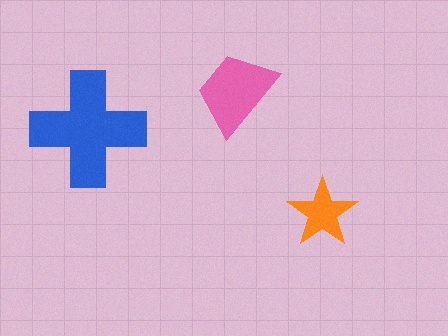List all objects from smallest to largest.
The orange star, the pink trapezoid, the blue cross.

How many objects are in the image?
There are 3 objects in the image.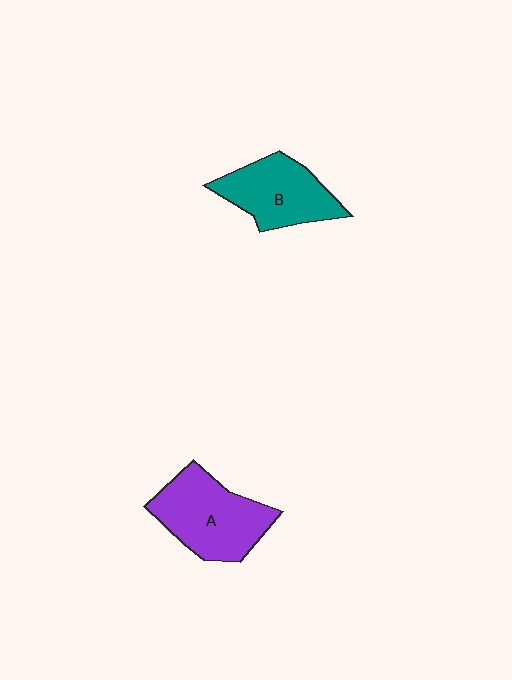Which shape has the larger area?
Shape A (purple).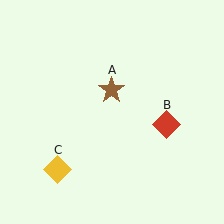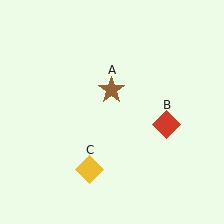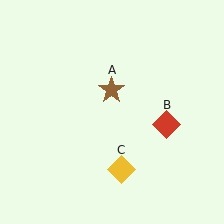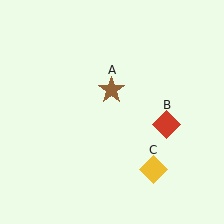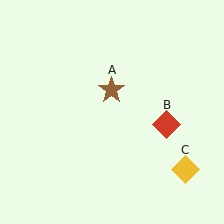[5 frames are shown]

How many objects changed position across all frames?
1 object changed position: yellow diamond (object C).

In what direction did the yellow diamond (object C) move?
The yellow diamond (object C) moved right.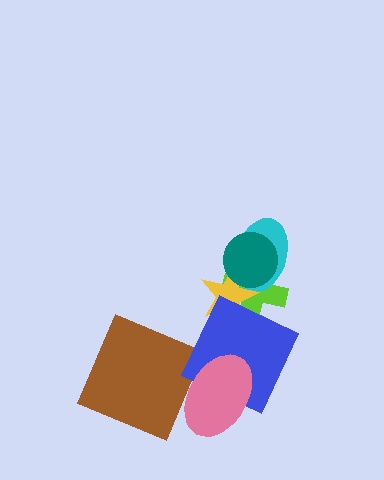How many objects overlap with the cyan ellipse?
3 objects overlap with the cyan ellipse.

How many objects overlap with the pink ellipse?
2 objects overlap with the pink ellipse.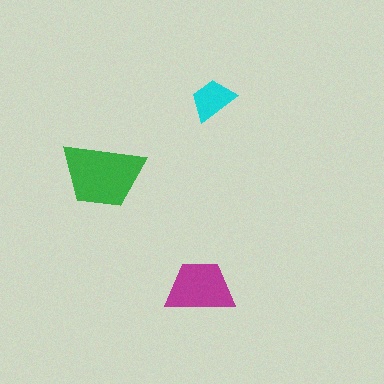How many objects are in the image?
There are 3 objects in the image.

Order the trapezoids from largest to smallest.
the green one, the magenta one, the cyan one.